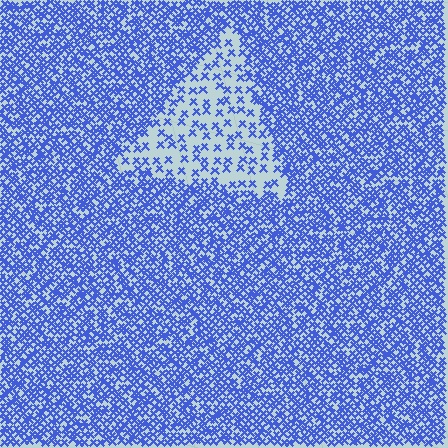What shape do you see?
I see a triangle.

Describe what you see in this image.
The image contains small blue elements arranged at two different densities. A triangle-shaped region is visible where the elements are less densely packed than the surrounding area.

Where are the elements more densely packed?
The elements are more densely packed outside the triangle boundary.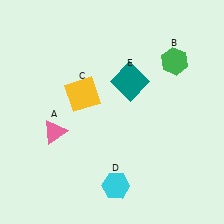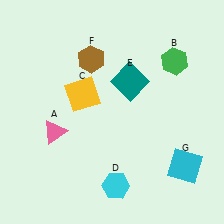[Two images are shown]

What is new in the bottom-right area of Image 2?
A cyan square (G) was added in the bottom-right area of Image 2.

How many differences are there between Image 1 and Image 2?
There are 2 differences between the two images.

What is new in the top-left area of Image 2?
A brown hexagon (F) was added in the top-left area of Image 2.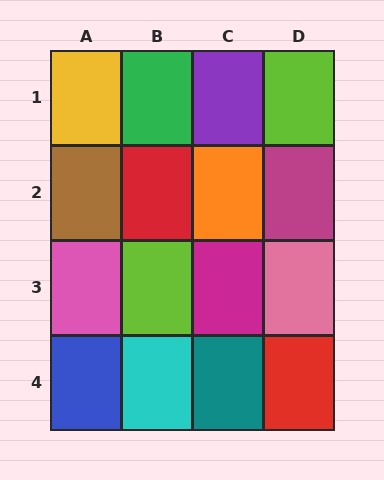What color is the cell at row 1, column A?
Yellow.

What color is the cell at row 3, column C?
Magenta.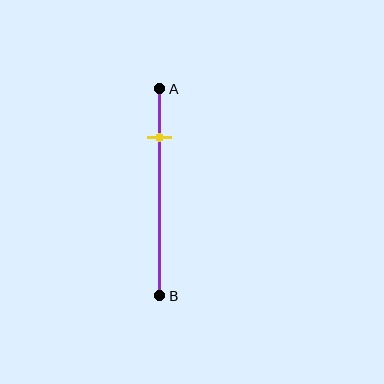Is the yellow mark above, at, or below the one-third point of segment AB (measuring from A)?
The yellow mark is above the one-third point of segment AB.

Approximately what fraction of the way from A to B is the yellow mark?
The yellow mark is approximately 25% of the way from A to B.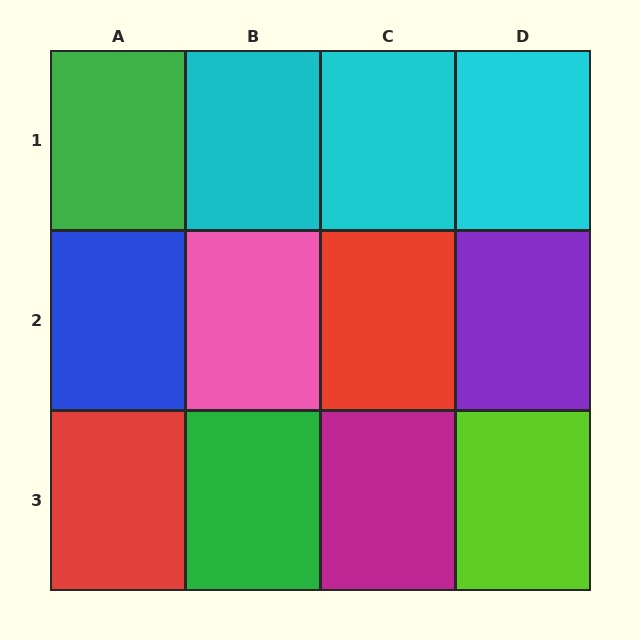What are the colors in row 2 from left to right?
Blue, pink, red, purple.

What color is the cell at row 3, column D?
Lime.